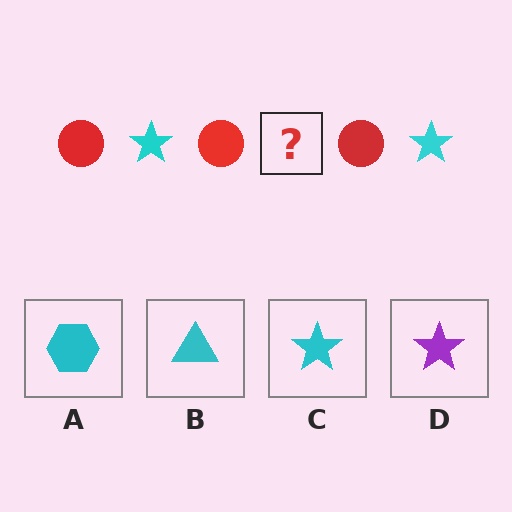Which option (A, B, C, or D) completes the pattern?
C.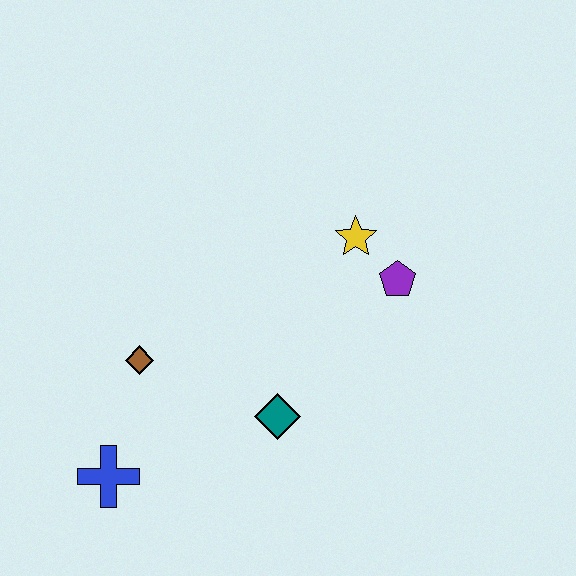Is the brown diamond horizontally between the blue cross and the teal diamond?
Yes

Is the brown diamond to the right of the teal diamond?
No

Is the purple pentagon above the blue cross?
Yes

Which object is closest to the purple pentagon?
The yellow star is closest to the purple pentagon.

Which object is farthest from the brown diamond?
The purple pentagon is farthest from the brown diamond.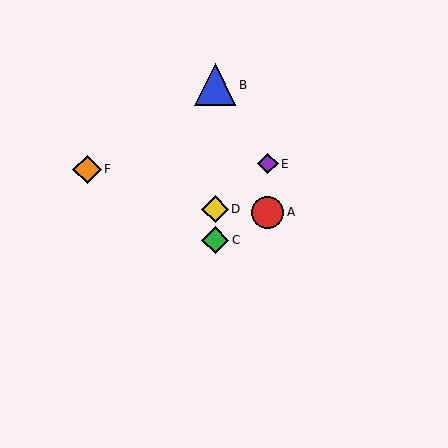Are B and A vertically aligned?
No, B is at x≈215 and A is at x≈267.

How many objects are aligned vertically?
3 objects (B, C, D) are aligned vertically.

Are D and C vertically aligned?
Yes, both are at x≈215.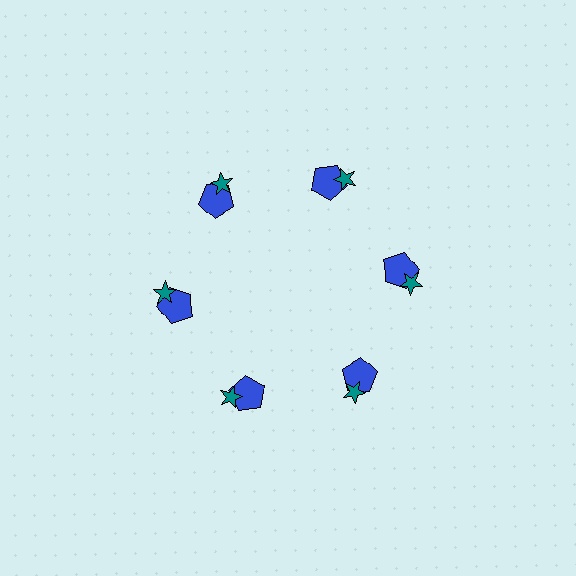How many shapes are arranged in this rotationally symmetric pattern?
There are 12 shapes, arranged in 6 groups of 2.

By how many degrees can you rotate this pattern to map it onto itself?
The pattern maps onto itself every 60 degrees of rotation.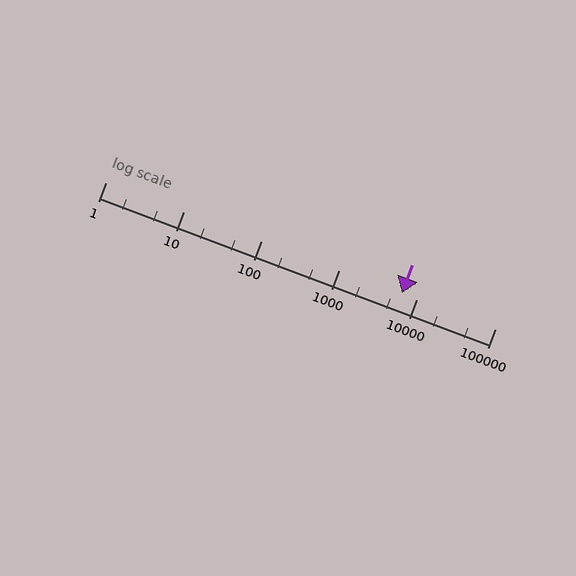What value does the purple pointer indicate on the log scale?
The pointer indicates approximately 6300.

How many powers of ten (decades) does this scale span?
The scale spans 5 decades, from 1 to 100000.